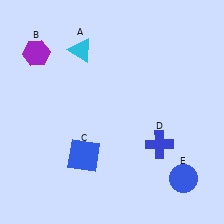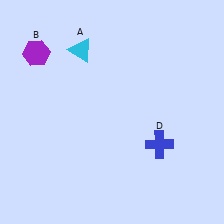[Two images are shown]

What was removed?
The blue circle (E), the blue square (C) were removed in Image 2.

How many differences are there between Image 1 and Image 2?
There are 2 differences between the two images.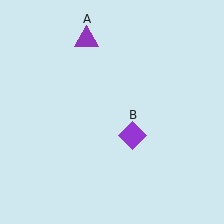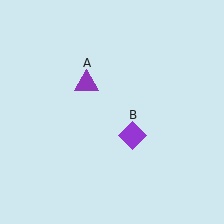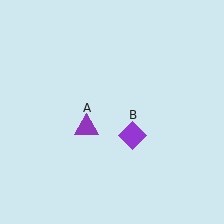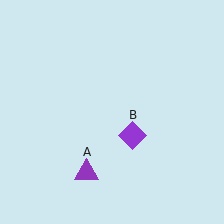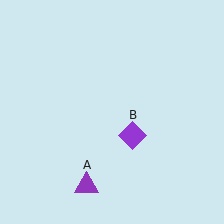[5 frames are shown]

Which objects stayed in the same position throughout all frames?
Purple diamond (object B) remained stationary.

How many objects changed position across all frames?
1 object changed position: purple triangle (object A).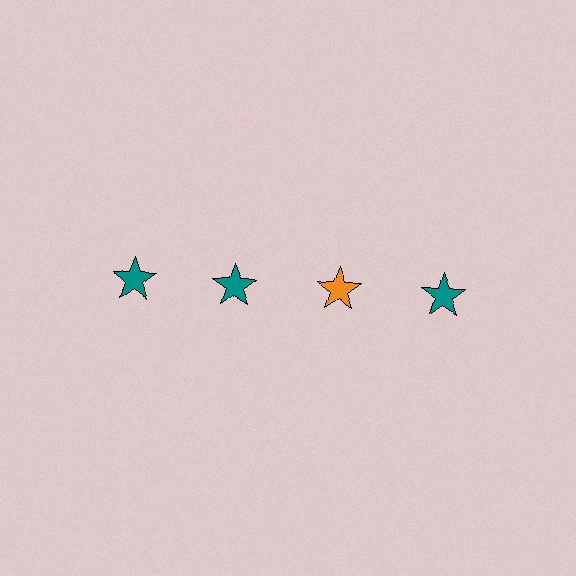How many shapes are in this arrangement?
There are 4 shapes arranged in a grid pattern.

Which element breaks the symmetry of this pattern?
The orange star in the top row, center column breaks the symmetry. All other shapes are teal stars.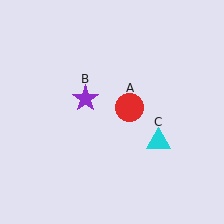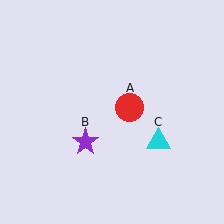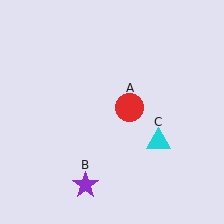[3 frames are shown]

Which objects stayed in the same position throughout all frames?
Red circle (object A) and cyan triangle (object C) remained stationary.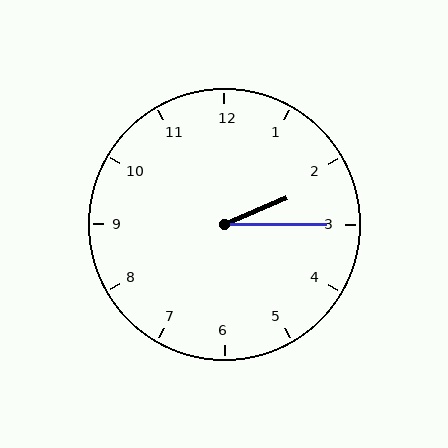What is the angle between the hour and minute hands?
Approximately 22 degrees.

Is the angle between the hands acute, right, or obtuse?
It is acute.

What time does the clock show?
2:15.